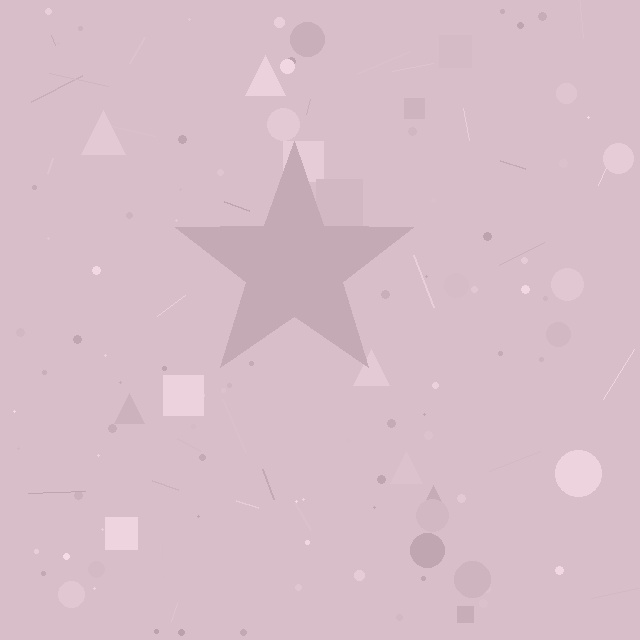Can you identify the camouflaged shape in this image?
The camouflaged shape is a star.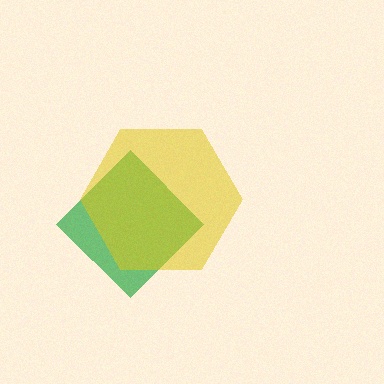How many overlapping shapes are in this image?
There are 2 overlapping shapes in the image.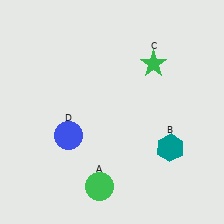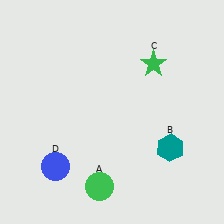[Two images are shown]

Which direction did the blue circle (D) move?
The blue circle (D) moved down.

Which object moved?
The blue circle (D) moved down.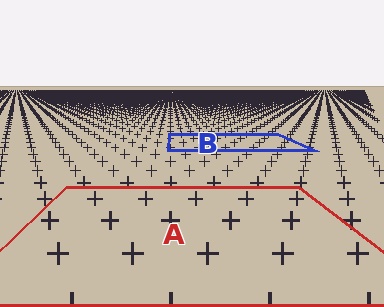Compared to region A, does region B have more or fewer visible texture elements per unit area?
Region B has more texture elements per unit area — they are packed more densely because it is farther away.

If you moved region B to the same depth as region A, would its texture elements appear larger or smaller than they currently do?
They would appear larger. At a closer depth, the same texture elements are projected at a bigger on-screen size.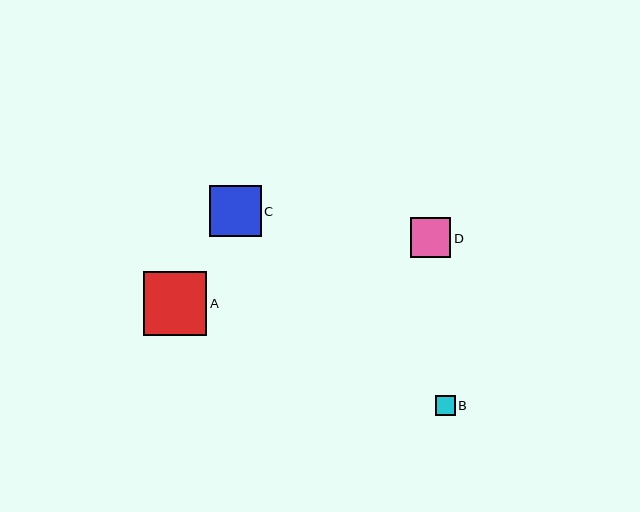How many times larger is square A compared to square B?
Square A is approximately 3.2 times the size of square B.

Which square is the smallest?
Square B is the smallest with a size of approximately 20 pixels.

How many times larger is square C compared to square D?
Square C is approximately 1.3 times the size of square D.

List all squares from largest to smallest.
From largest to smallest: A, C, D, B.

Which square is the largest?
Square A is the largest with a size of approximately 64 pixels.